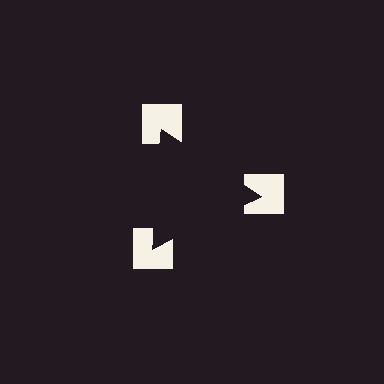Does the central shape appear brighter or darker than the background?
It typically appears slightly darker than the background, even though no actual brightness change is drawn.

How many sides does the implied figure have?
3 sides.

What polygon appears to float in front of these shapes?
An illusory triangle — its edges are inferred from the aligned wedge cuts in the notched squares, not physically drawn.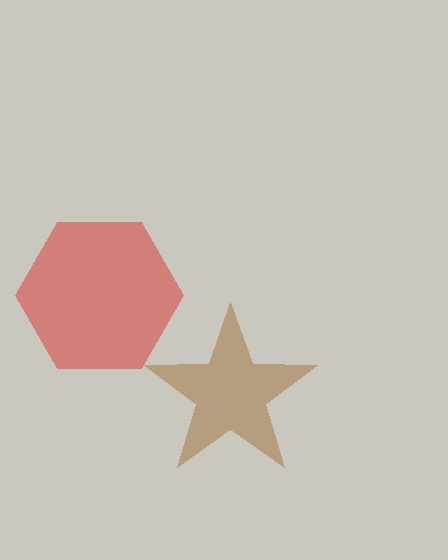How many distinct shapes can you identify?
There are 2 distinct shapes: a red hexagon, a brown star.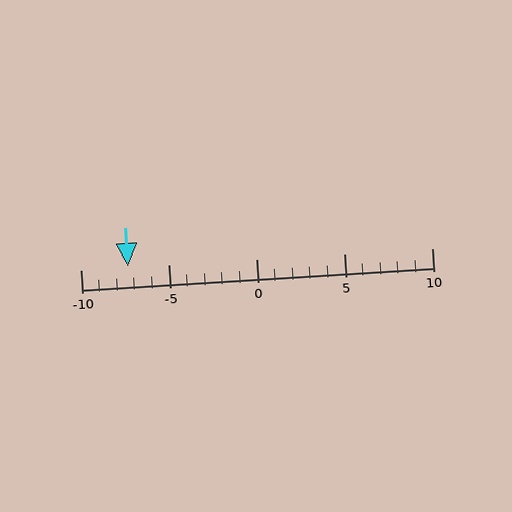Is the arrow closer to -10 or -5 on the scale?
The arrow is closer to -5.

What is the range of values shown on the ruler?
The ruler shows values from -10 to 10.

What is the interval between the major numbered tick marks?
The major tick marks are spaced 5 units apart.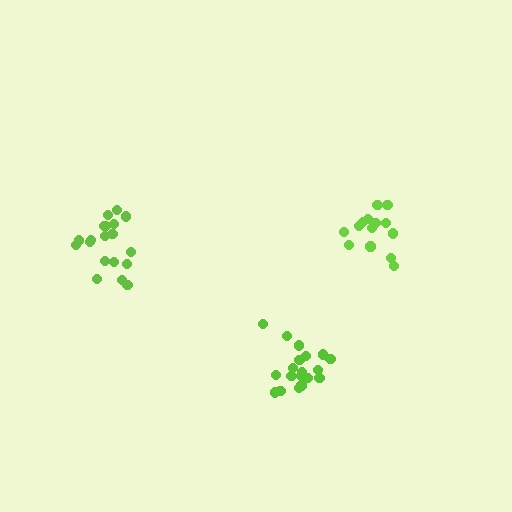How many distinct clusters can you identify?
There are 3 distinct clusters.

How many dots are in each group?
Group 1: 20 dots, Group 2: 14 dots, Group 3: 19 dots (53 total).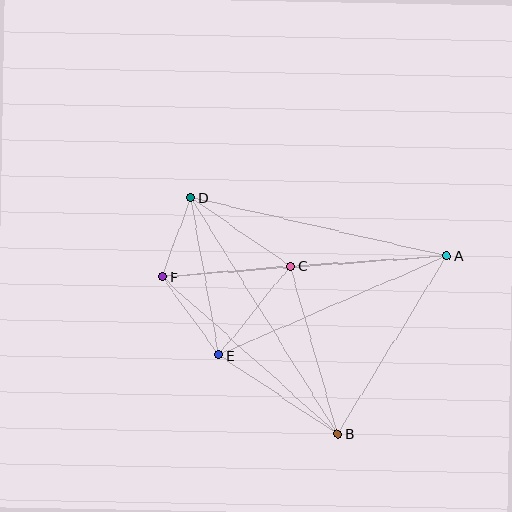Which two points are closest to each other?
Points D and F are closest to each other.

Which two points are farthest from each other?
Points A and F are farthest from each other.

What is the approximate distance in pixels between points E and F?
The distance between E and F is approximately 96 pixels.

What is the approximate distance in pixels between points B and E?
The distance between B and E is approximately 142 pixels.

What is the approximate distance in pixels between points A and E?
The distance between A and E is approximately 248 pixels.